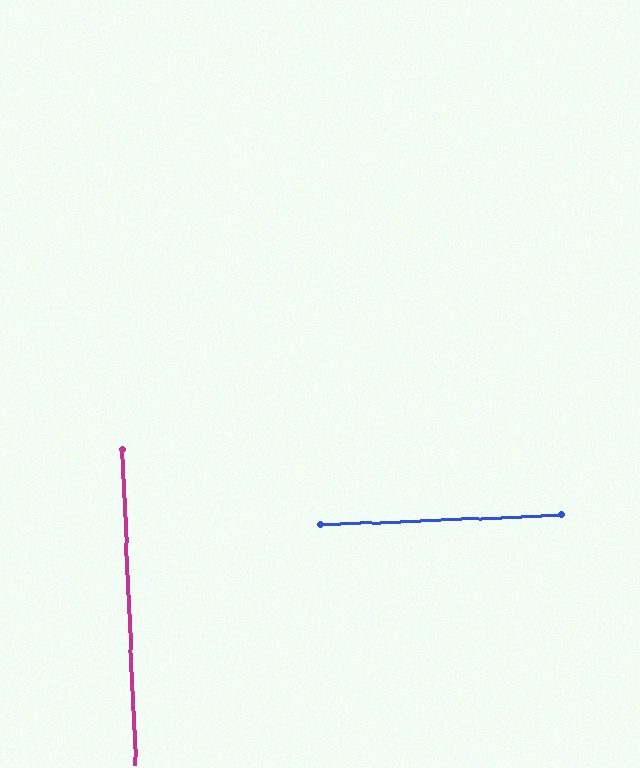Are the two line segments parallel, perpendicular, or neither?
Perpendicular — they meet at approximately 90°.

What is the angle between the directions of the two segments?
Approximately 90 degrees.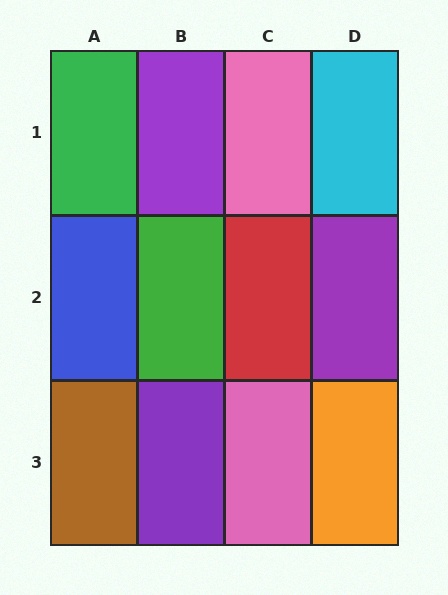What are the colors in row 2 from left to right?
Blue, green, red, purple.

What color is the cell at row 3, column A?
Brown.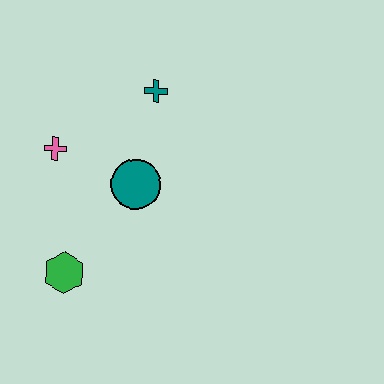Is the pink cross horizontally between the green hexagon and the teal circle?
No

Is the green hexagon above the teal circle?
No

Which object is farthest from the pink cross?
The green hexagon is farthest from the pink cross.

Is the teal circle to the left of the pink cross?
No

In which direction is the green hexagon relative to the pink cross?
The green hexagon is below the pink cross.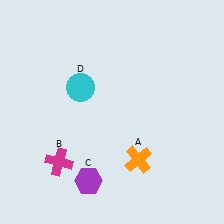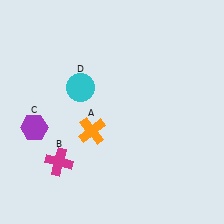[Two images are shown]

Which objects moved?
The objects that moved are: the orange cross (A), the purple hexagon (C).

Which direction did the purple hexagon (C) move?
The purple hexagon (C) moved left.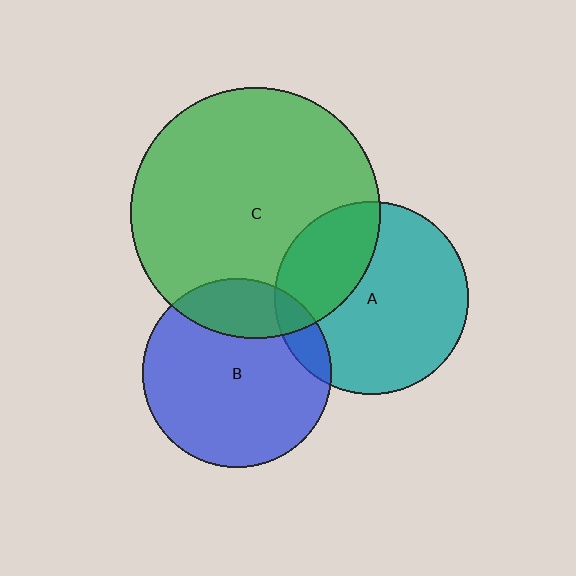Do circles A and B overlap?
Yes.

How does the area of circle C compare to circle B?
Approximately 1.8 times.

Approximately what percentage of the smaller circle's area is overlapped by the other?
Approximately 10%.